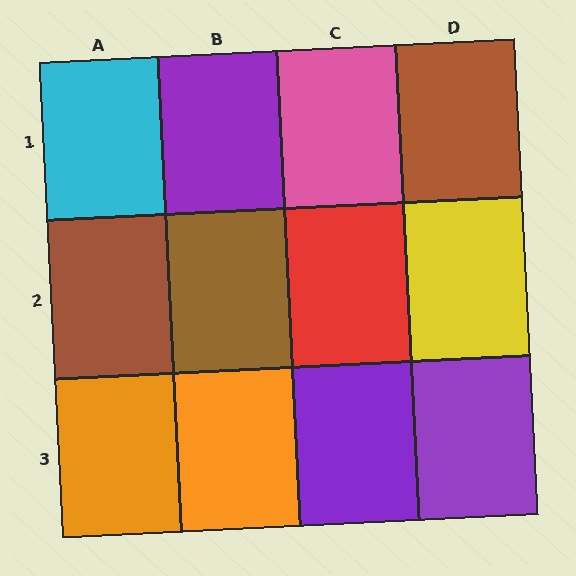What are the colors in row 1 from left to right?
Cyan, purple, pink, brown.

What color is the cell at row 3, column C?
Purple.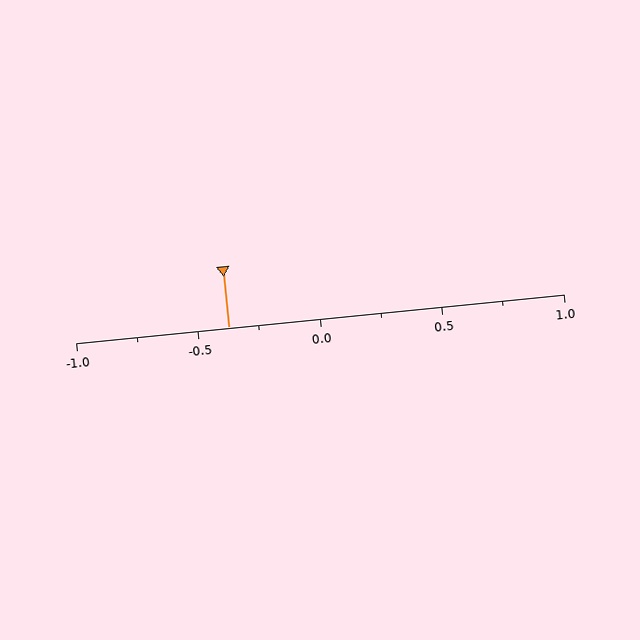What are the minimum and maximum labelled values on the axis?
The axis runs from -1.0 to 1.0.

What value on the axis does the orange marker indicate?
The marker indicates approximately -0.38.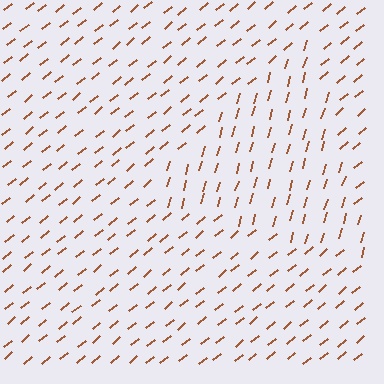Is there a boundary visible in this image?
Yes, there is a texture boundary formed by a change in line orientation.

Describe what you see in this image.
The image is filled with small brown line segments. A triangle region in the image has lines oriented differently from the surrounding lines, creating a visible texture boundary.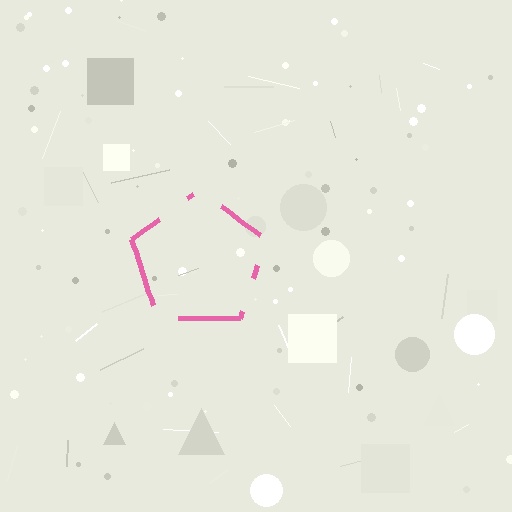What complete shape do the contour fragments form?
The contour fragments form a pentagon.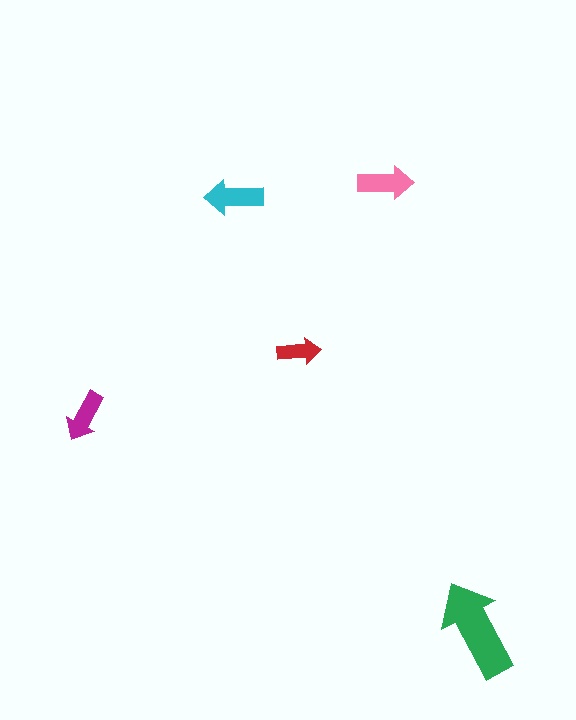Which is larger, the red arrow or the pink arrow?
The pink one.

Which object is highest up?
The pink arrow is topmost.